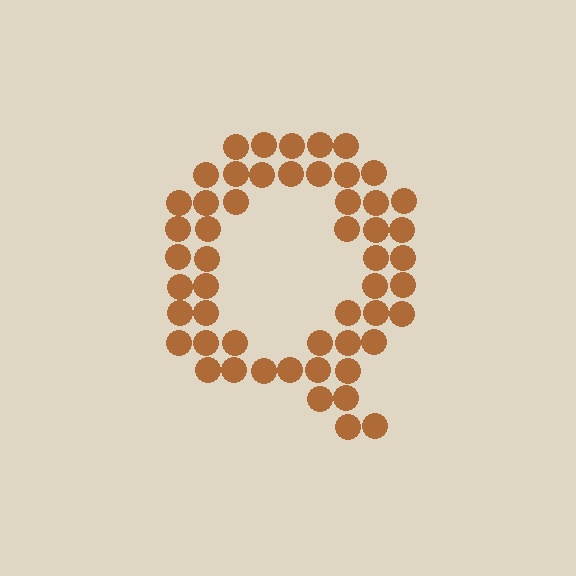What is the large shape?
The large shape is the letter Q.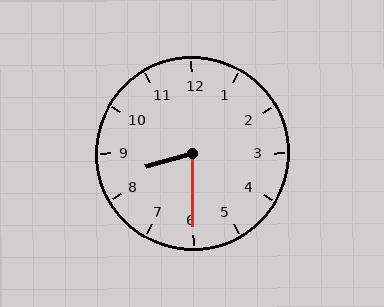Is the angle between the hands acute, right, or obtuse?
It is acute.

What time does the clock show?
8:30.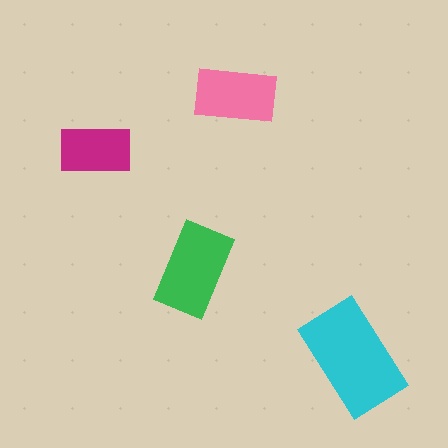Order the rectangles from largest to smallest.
the cyan one, the green one, the pink one, the magenta one.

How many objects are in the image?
There are 4 objects in the image.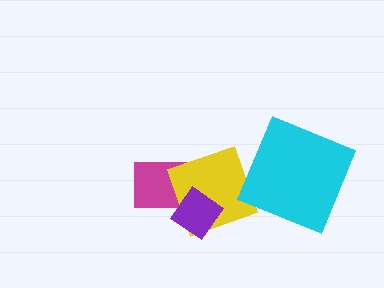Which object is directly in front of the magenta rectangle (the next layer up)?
The yellow diamond is directly in front of the magenta rectangle.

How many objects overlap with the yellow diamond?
2 objects overlap with the yellow diamond.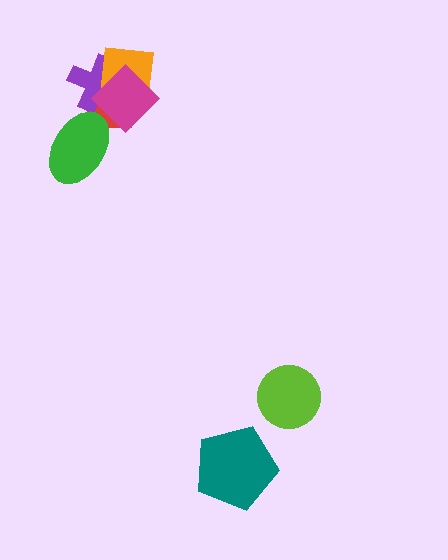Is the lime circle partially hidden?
No, no other shape covers it.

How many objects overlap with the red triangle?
4 objects overlap with the red triangle.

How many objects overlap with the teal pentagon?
0 objects overlap with the teal pentagon.